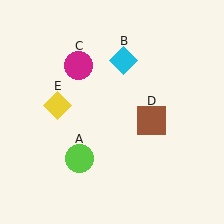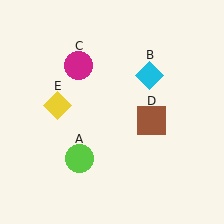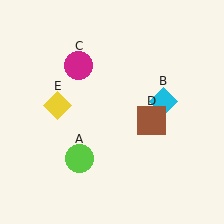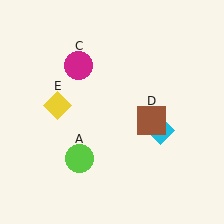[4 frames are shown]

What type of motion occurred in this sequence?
The cyan diamond (object B) rotated clockwise around the center of the scene.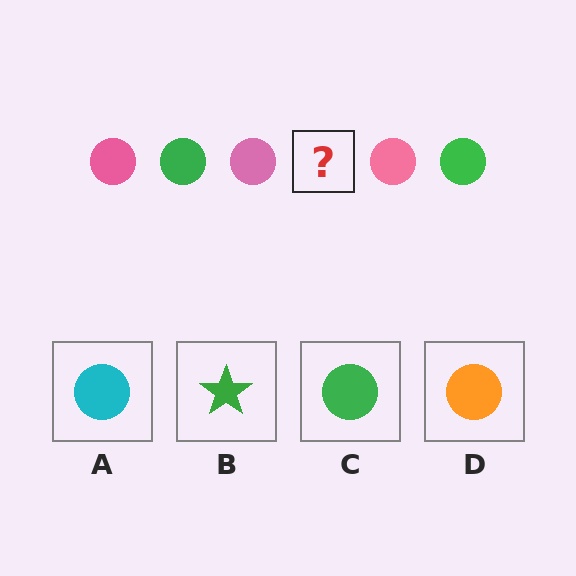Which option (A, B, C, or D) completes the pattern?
C.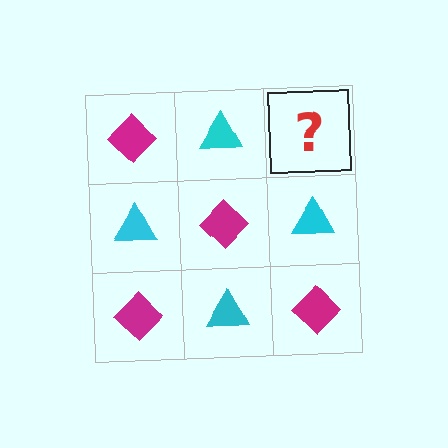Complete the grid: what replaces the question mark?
The question mark should be replaced with a magenta diamond.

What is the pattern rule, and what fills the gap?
The rule is that it alternates magenta diamond and cyan triangle in a checkerboard pattern. The gap should be filled with a magenta diamond.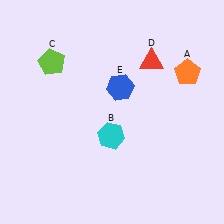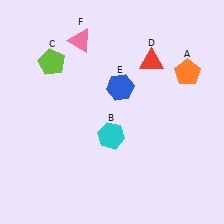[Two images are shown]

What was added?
A pink triangle (F) was added in Image 2.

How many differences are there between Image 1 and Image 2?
There is 1 difference between the two images.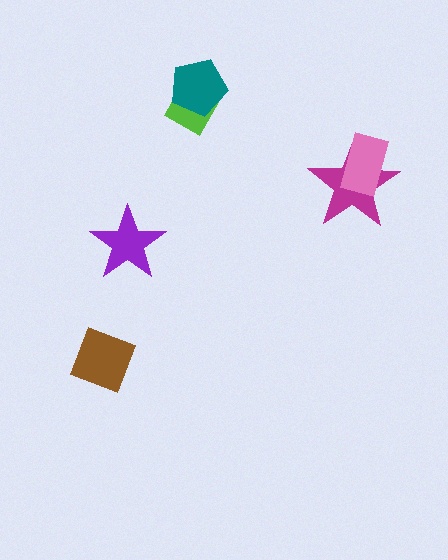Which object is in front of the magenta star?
The pink rectangle is in front of the magenta star.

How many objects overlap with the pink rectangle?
1 object overlaps with the pink rectangle.